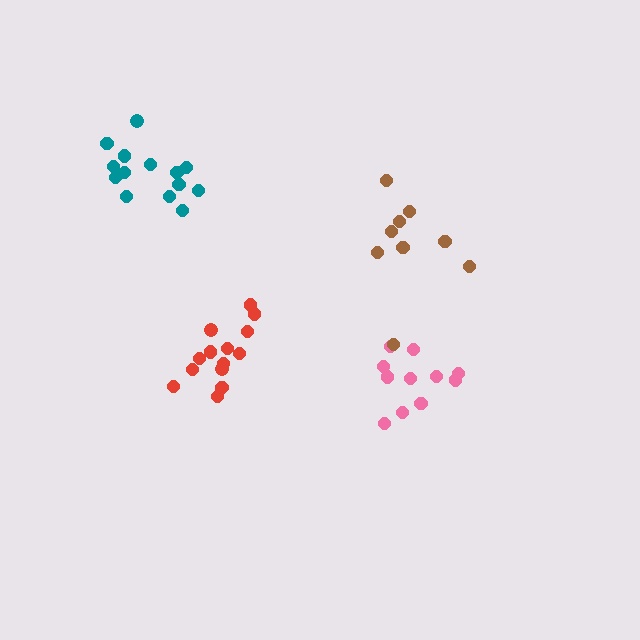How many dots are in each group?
Group 1: 14 dots, Group 2: 14 dots, Group 3: 11 dots, Group 4: 11 dots (50 total).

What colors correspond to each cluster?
The clusters are colored: red, teal, pink, brown.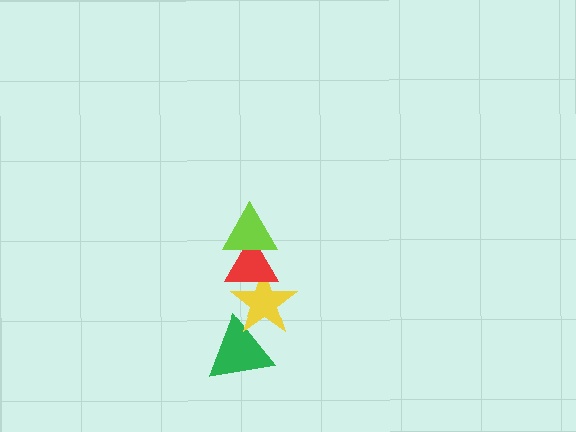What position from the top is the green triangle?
The green triangle is 4th from the top.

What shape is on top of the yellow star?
The red triangle is on top of the yellow star.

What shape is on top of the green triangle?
The yellow star is on top of the green triangle.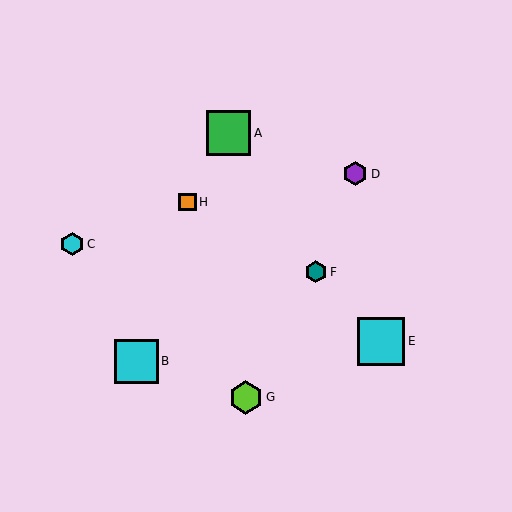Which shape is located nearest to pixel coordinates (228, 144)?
The green square (labeled A) at (228, 133) is nearest to that location.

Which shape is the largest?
The cyan square (labeled E) is the largest.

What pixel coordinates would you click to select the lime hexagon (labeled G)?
Click at (246, 398) to select the lime hexagon G.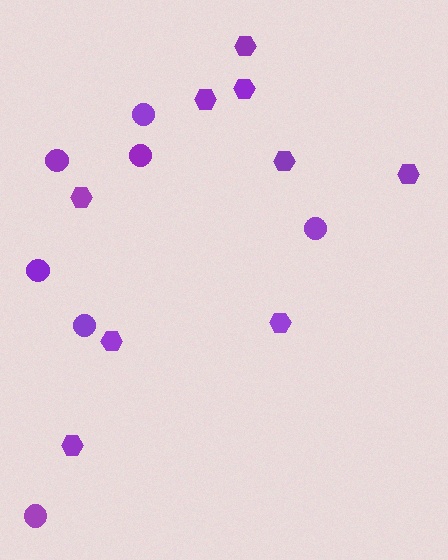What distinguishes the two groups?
There are 2 groups: one group of hexagons (9) and one group of circles (7).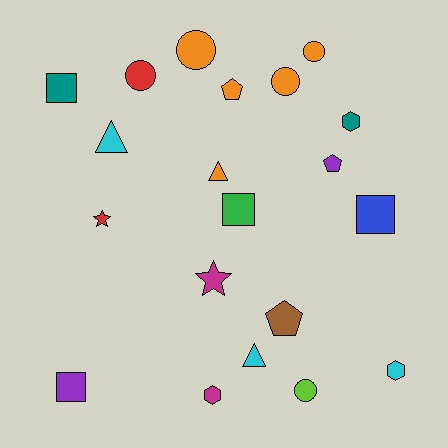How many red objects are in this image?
There are 2 red objects.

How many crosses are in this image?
There are no crosses.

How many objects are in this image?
There are 20 objects.